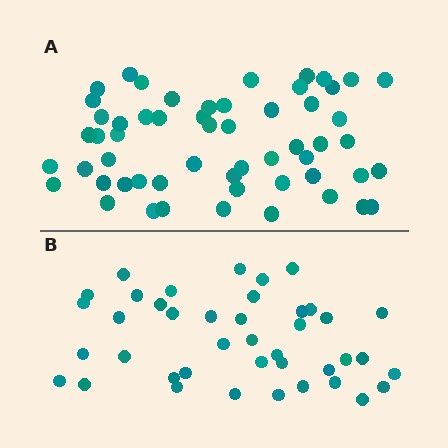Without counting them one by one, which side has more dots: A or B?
Region A (the top region) has more dots.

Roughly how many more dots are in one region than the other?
Region A has approximately 15 more dots than region B.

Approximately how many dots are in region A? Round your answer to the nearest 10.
About 60 dots. (The exact count is 56, which rounds to 60.)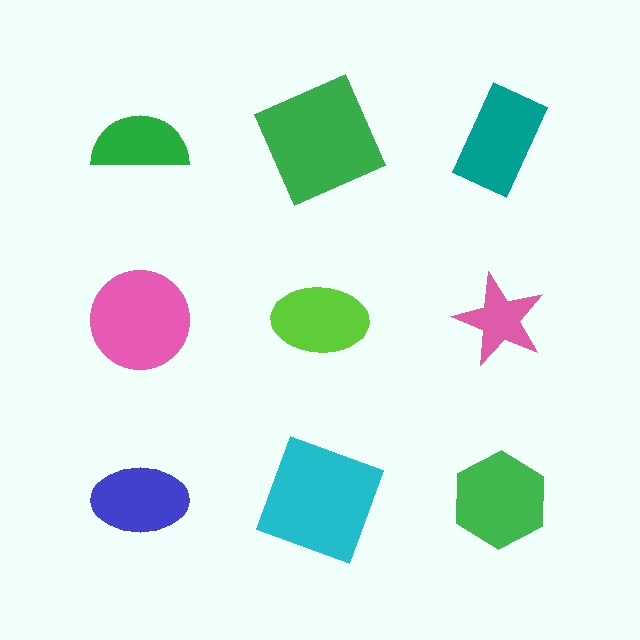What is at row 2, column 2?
A lime ellipse.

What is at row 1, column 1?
A green semicircle.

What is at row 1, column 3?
A teal rectangle.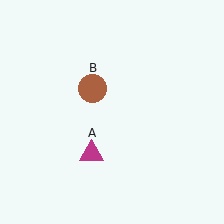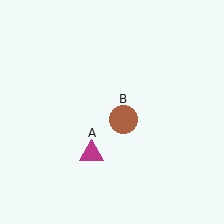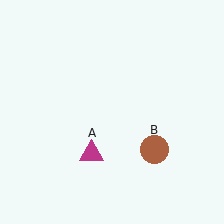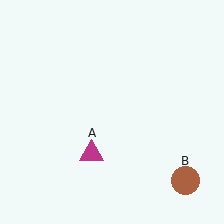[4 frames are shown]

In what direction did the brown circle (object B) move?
The brown circle (object B) moved down and to the right.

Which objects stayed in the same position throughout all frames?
Magenta triangle (object A) remained stationary.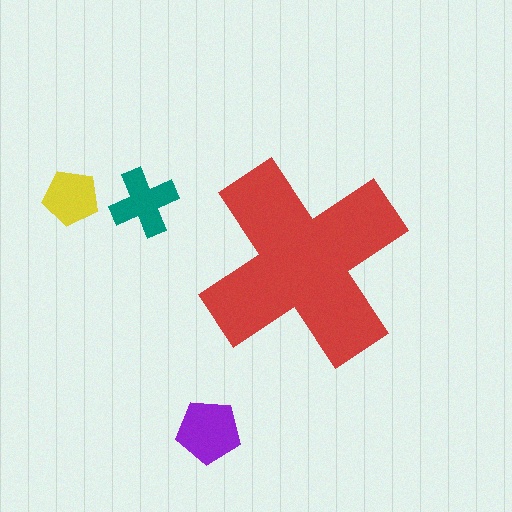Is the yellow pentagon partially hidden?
No, the yellow pentagon is fully visible.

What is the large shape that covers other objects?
A red cross.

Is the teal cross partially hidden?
No, the teal cross is fully visible.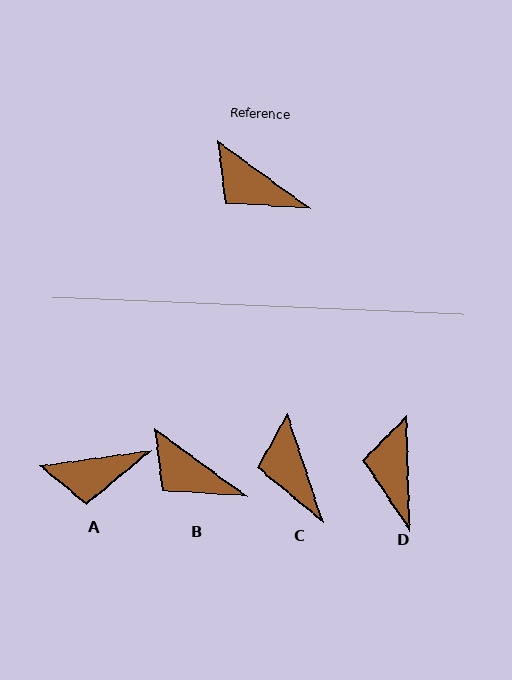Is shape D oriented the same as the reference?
No, it is off by about 52 degrees.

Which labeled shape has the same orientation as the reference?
B.